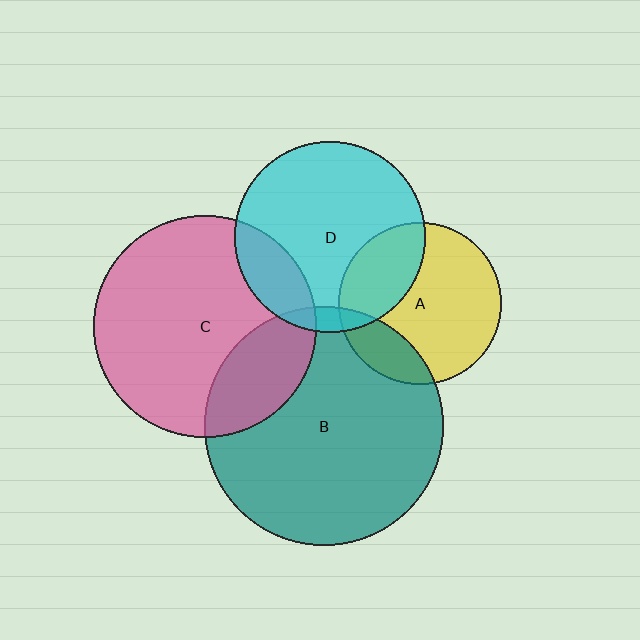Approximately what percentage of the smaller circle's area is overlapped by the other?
Approximately 20%.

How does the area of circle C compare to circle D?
Approximately 1.4 times.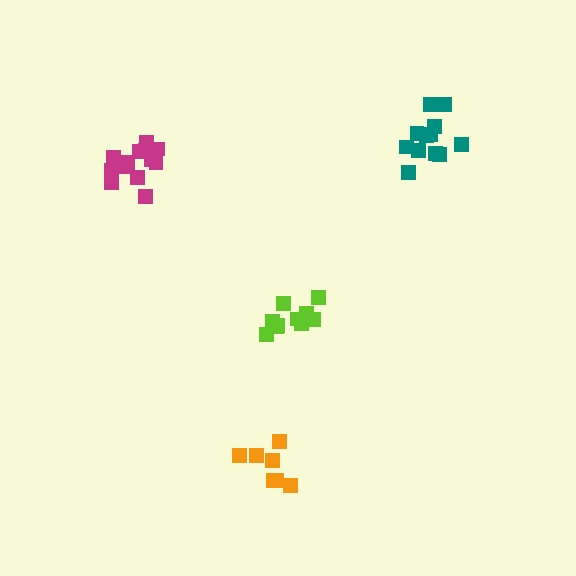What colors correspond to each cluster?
The clusters are colored: magenta, orange, lime, teal.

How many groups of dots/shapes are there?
There are 4 groups.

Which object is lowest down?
The orange cluster is bottommost.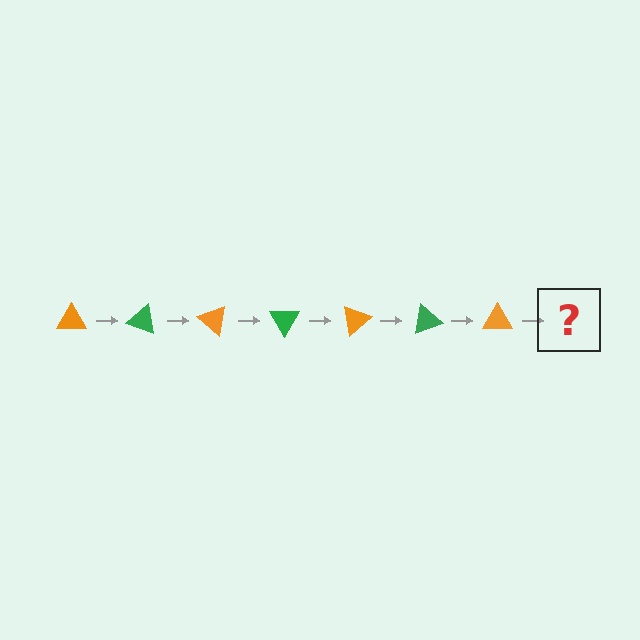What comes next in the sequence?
The next element should be a green triangle, rotated 140 degrees from the start.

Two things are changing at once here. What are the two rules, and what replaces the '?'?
The two rules are that it rotates 20 degrees each step and the color cycles through orange and green. The '?' should be a green triangle, rotated 140 degrees from the start.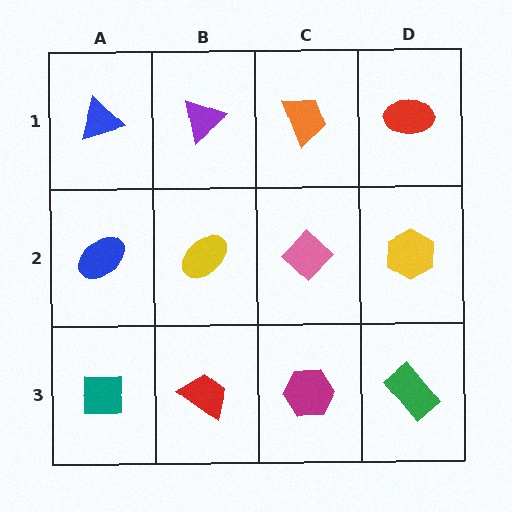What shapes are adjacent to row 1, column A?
A blue ellipse (row 2, column A), a purple triangle (row 1, column B).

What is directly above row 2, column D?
A red ellipse.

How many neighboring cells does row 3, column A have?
2.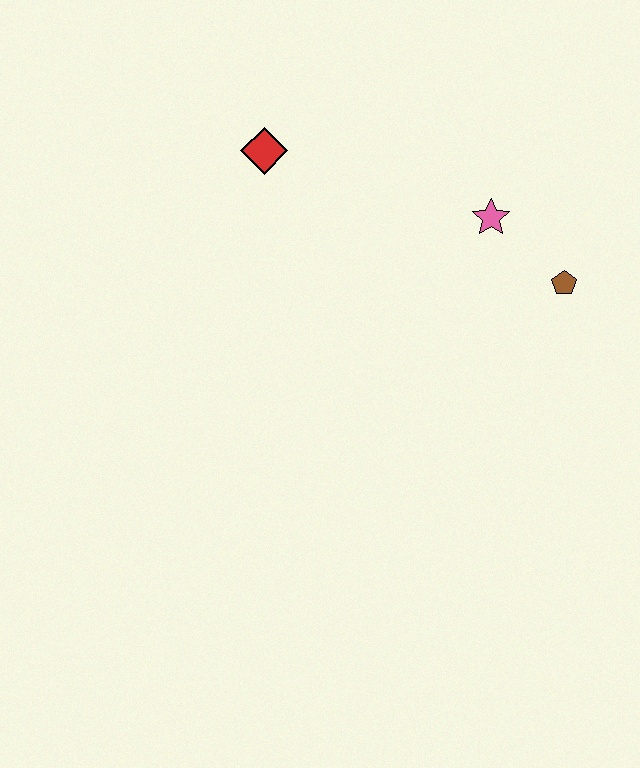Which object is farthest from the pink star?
The red diamond is farthest from the pink star.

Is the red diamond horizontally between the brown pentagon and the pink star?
No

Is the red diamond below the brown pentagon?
No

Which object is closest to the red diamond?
The pink star is closest to the red diamond.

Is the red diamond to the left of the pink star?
Yes